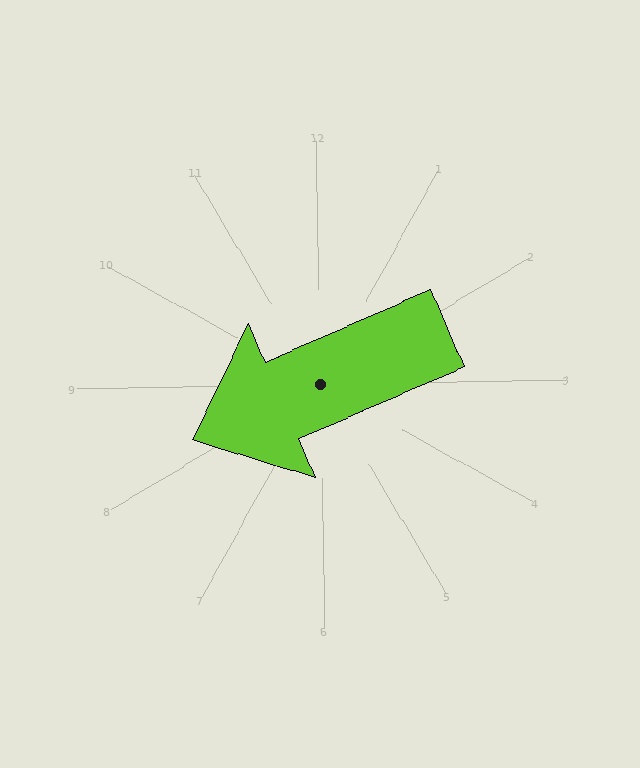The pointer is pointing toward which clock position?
Roughly 8 o'clock.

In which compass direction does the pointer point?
Southwest.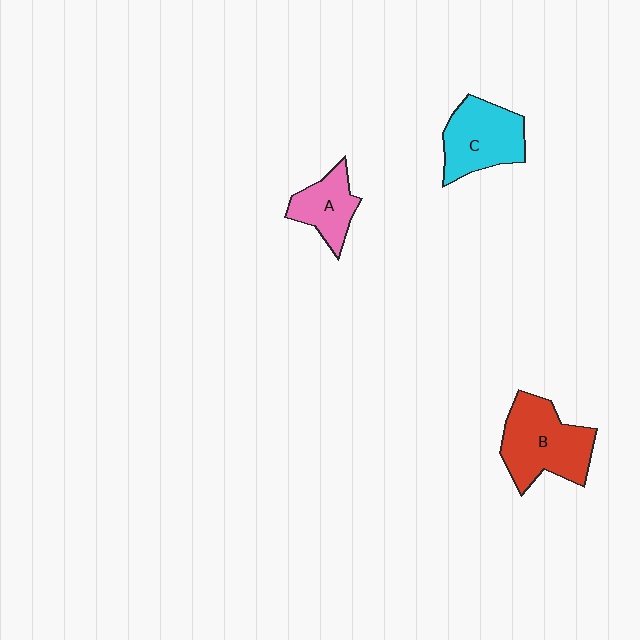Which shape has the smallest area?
Shape A (pink).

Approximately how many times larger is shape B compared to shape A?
Approximately 1.8 times.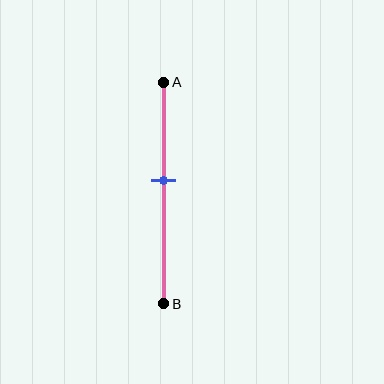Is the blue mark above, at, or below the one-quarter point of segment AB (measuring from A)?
The blue mark is below the one-quarter point of segment AB.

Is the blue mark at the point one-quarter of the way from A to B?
No, the mark is at about 45% from A, not at the 25% one-quarter point.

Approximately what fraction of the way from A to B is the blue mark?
The blue mark is approximately 45% of the way from A to B.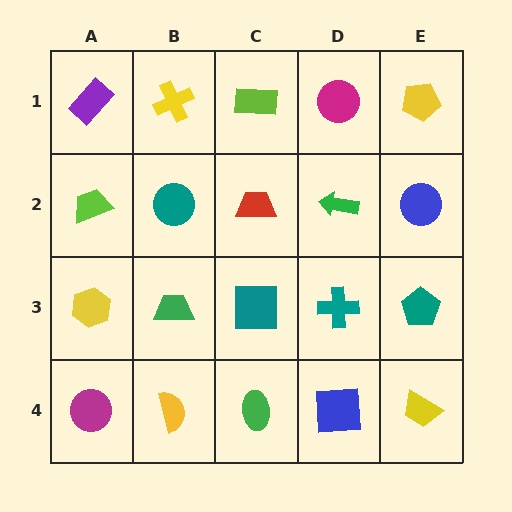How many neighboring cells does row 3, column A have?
3.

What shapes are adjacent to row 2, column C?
A lime rectangle (row 1, column C), a teal square (row 3, column C), a teal circle (row 2, column B), a green arrow (row 2, column D).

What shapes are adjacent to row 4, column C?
A teal square (row 3, column C), a yellow semicircle (row 4, column B), a blue square (row 4, column D).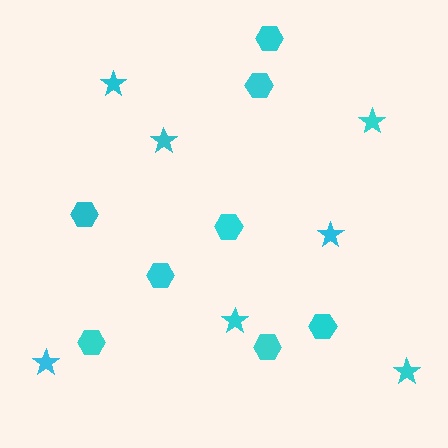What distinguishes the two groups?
There are 2 groups: one group of hexagons (8) and one group of stars (7).